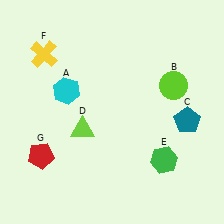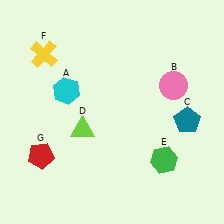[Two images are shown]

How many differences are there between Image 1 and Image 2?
There is 1 difference between the two images.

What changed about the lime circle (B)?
In Image 1, B is lime. In Image 2, it changed to pink.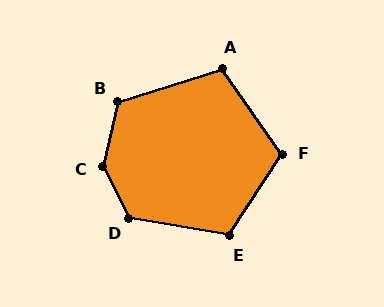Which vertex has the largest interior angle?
C, at approximately 140 degrees.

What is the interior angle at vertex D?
Approximately 127 degrees (obtuse).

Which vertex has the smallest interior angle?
A, at approximately 107 degrees.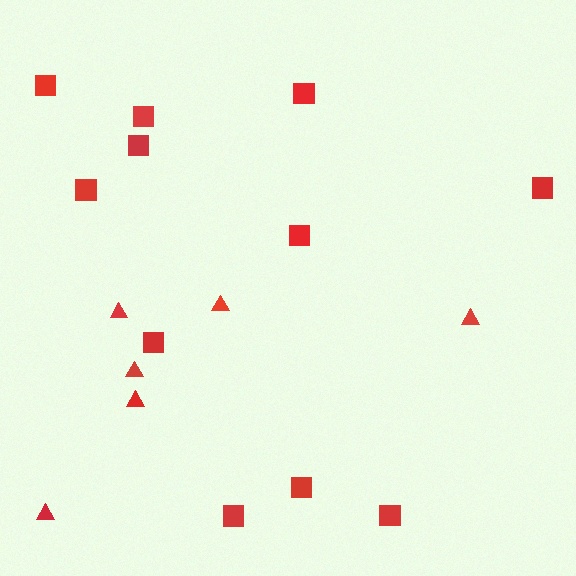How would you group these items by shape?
There are 2 groups: one group of squares (11) and one group of triangles (6).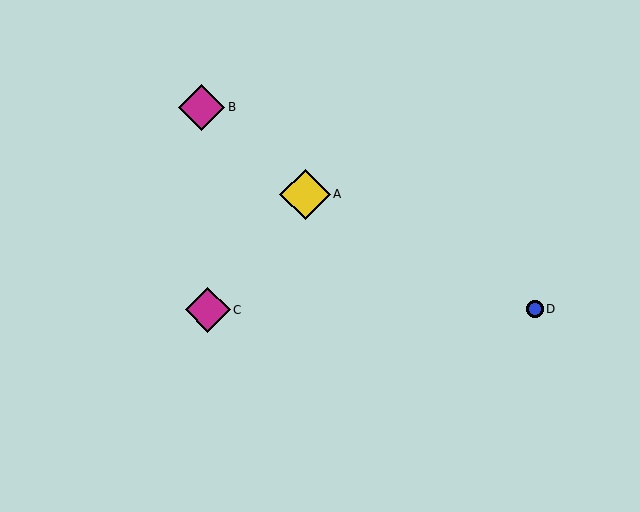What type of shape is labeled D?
Shape D is a blue circle.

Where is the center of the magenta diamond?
The center of the magenta diamond is at (201, 107).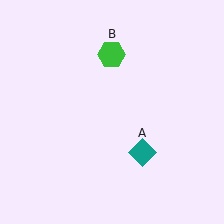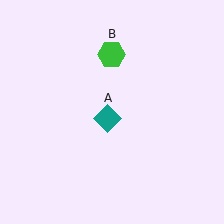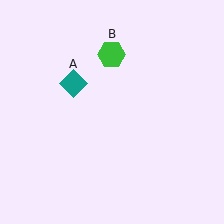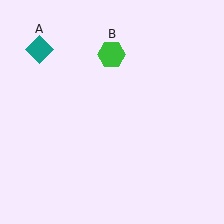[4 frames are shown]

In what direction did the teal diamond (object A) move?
The teal diamond (object A) moved up and to the left.